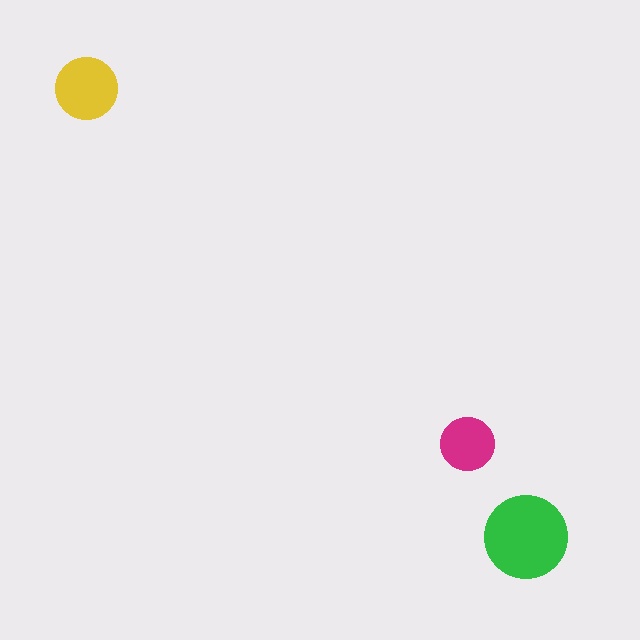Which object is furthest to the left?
The yellow circle is leftmost.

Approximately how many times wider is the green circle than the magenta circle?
About 1.5 times wider.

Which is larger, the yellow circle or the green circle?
The green one.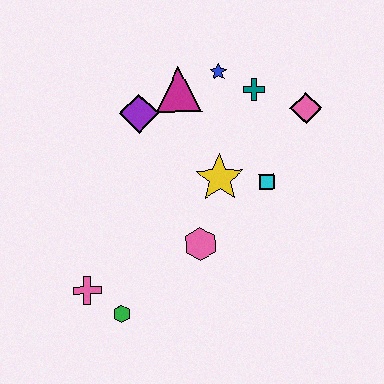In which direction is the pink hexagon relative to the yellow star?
The pink hexagon is below the yellow star.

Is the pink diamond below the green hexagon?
No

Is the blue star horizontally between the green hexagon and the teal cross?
Yes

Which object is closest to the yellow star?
The cyan square is closest to the yellow star.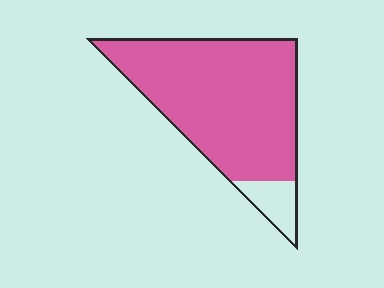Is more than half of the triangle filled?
Yes.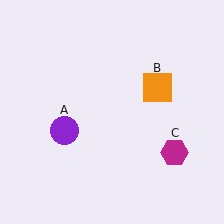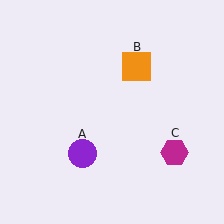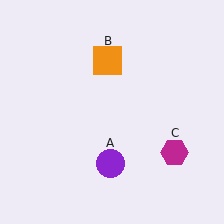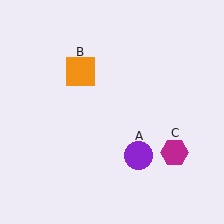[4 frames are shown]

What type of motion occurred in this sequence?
The purple circle (object A), orange square (object B) rotated counterclockwise around the center of the scene.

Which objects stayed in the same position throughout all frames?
Magenta hexagon (object C) remained stationary.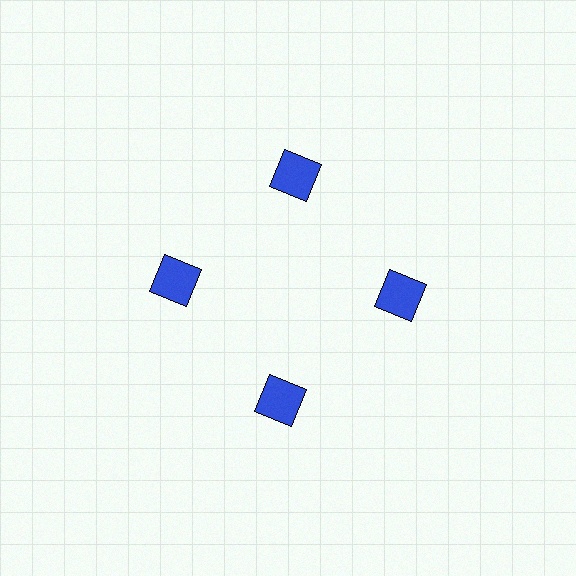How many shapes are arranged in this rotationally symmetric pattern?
There are 4 shapes, arranged in 4 groups of 1.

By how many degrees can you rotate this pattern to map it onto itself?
The pattern maps onto itself every 90 degrees of rotation.